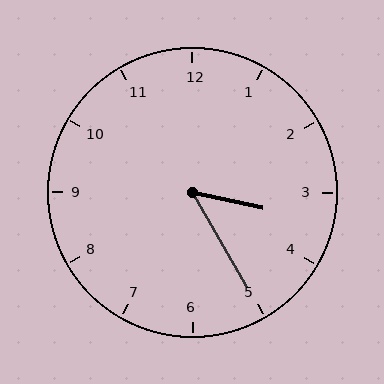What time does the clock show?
3:25.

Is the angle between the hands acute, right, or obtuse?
It is acute.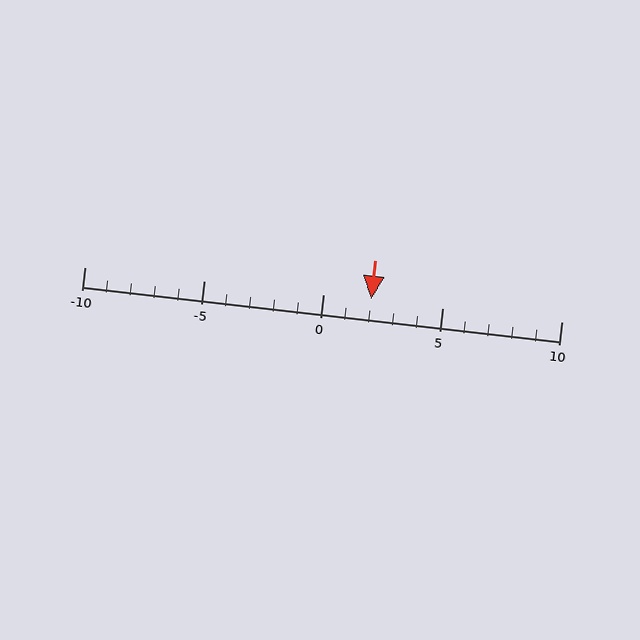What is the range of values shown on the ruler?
The ruler shows values from -10 to 10.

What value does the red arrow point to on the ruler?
The red arrow points to approximately 2.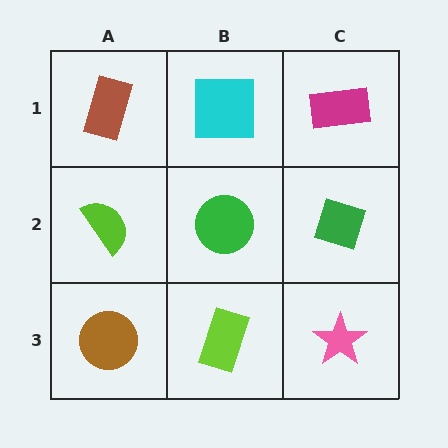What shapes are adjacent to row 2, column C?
A magenta rectangle (row 1, column C), a pink star (row 3, column C), a green circle (row 2, column B).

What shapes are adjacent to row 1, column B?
A green circle (row 2, column B), a brown rectangle (row 1, column A), a magenta rectangle (row 1, column C).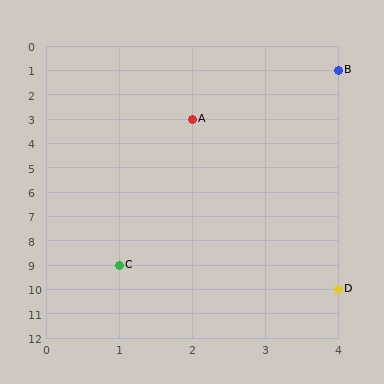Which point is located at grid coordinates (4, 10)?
Point D is at (4, 10).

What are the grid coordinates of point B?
Point B is at grid coordinates (4, 1).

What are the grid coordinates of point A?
Point A is at grid coordinates (2, 3).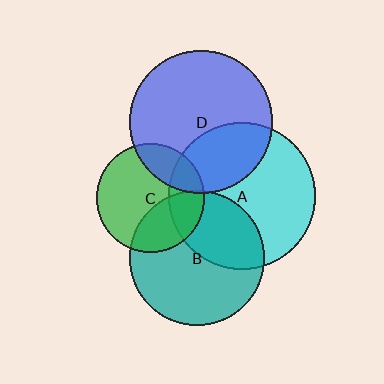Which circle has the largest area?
Circle A (cyan).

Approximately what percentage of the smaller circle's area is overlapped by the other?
Approximately 20%.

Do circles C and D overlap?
Yes.